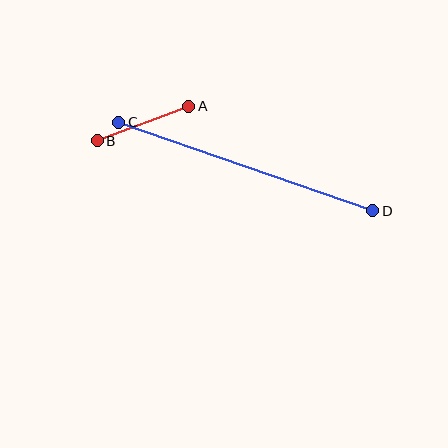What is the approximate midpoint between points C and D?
The midpoint is at approximately (246, 167) pixels.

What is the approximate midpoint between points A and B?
The midpoint is at approximately (143, 123) pixels.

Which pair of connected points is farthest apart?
Points C and D are farthest apart.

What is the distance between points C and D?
The distance is approximately 269 pixels.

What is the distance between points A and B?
The distance is approximately 98 pixels.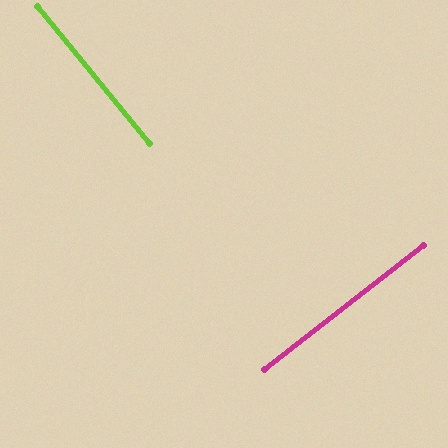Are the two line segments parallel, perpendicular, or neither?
Perpendicular — they meet at approximately 88°.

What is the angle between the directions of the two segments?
Approximately 88 degrees.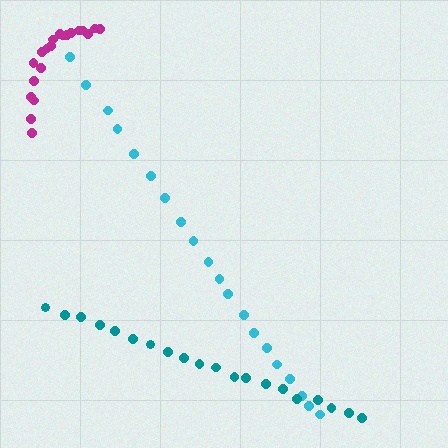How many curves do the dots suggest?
There are 3 distinct paths.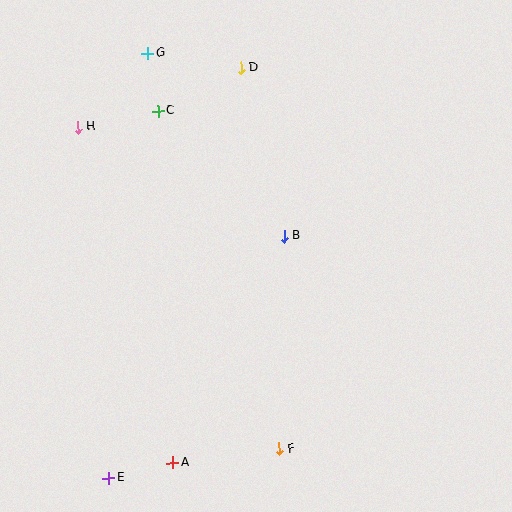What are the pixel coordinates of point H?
Point H is at (78, 127).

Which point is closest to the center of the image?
Point B at (284, 236) is closest to the center.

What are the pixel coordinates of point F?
Point F is at (279, 449).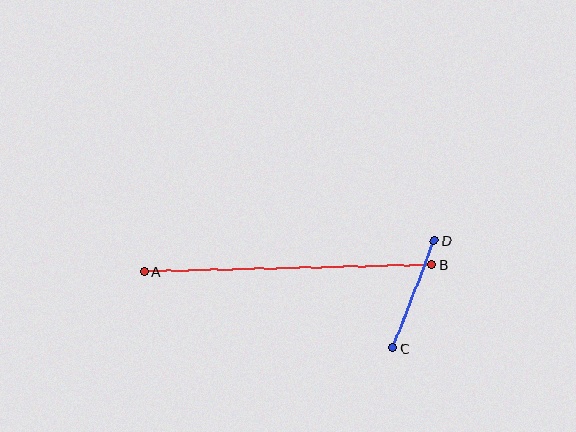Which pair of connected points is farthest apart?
Points A and B are farthest apart.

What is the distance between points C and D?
The distance is approximately 115 pixels.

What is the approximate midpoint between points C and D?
The midpoint is at approximately (414, 294) pixels.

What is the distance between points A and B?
The distance is approximately 288 pixels.